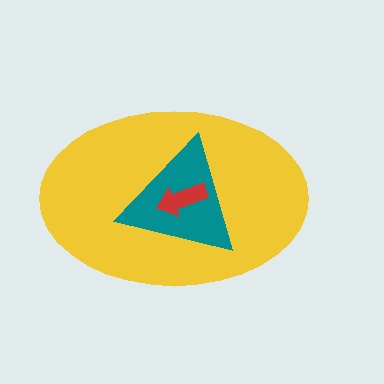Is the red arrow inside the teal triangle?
Yes.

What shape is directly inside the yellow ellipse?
The teal triangle.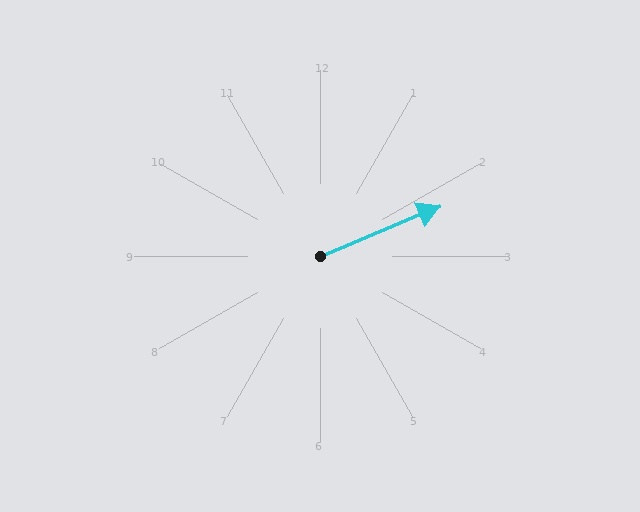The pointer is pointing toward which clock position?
Roughly 2 o'clock.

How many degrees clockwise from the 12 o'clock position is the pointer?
Approximately 67 degrees.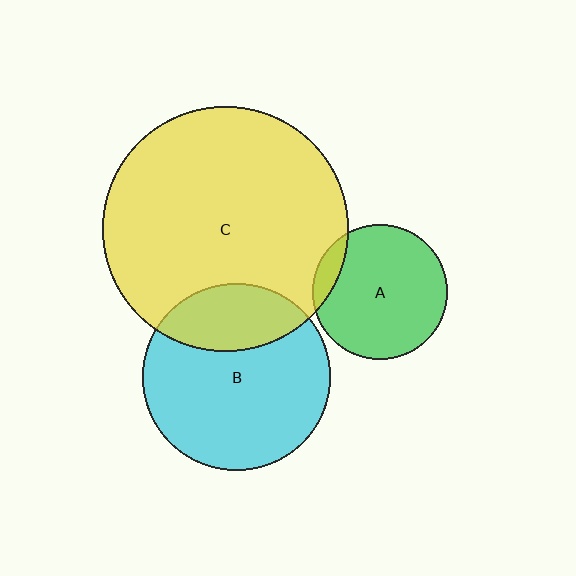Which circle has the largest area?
Circle C (yellow).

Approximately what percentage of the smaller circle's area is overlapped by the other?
Approximately 10%.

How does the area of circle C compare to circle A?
Approximately 3.3 times.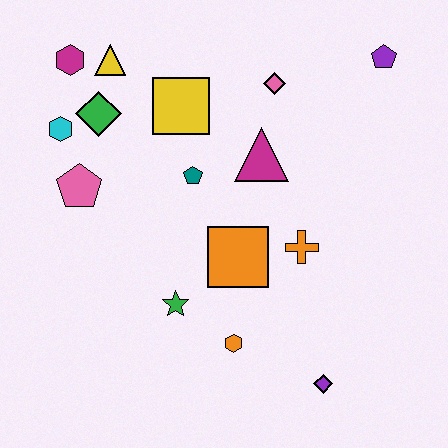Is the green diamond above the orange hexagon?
Yes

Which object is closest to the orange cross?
The orange square is closest to the orange cross.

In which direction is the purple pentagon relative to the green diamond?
The purple pentagon is to the right of the green diamond.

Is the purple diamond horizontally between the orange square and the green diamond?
No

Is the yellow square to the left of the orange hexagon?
Yes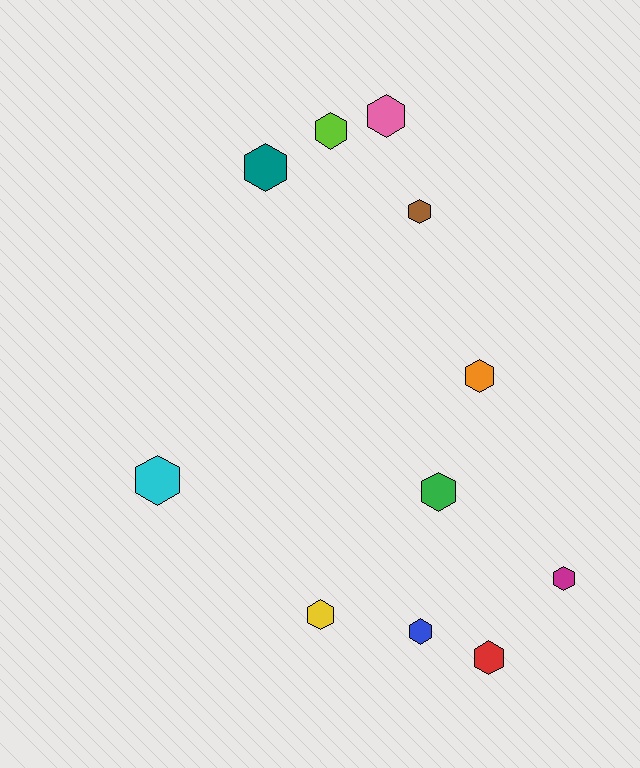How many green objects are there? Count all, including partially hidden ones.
There is 1 green object.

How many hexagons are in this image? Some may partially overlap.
There are 11 hexagons.